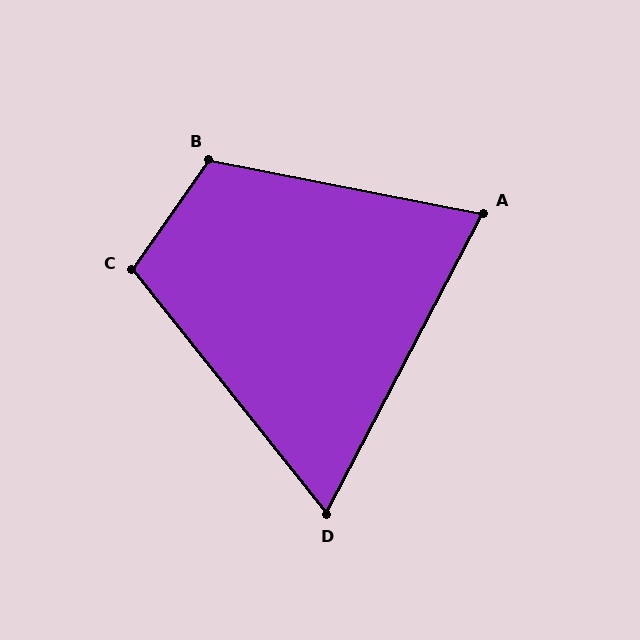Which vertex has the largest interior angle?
B, at approximately 114 degrees.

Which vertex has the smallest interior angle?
D, at approximately 66 degrees.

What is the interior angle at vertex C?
Approximately 106 degrees (obtuse).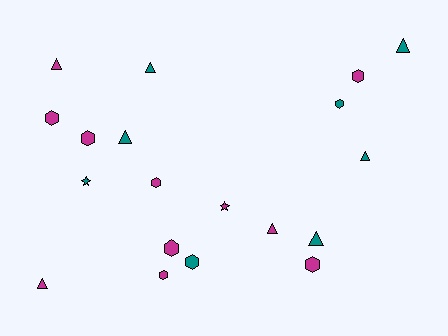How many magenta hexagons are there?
There are 7 magenta hexagons.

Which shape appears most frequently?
Hexagon, with 9 objects.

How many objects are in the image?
There are 19 objects.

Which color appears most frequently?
Magenta, with 11 objects.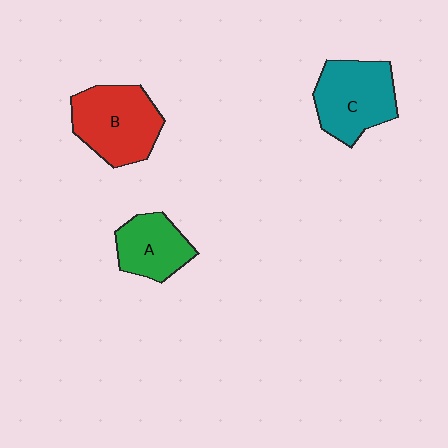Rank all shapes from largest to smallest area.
From largest to smallest: B (red), C (teal), A (green).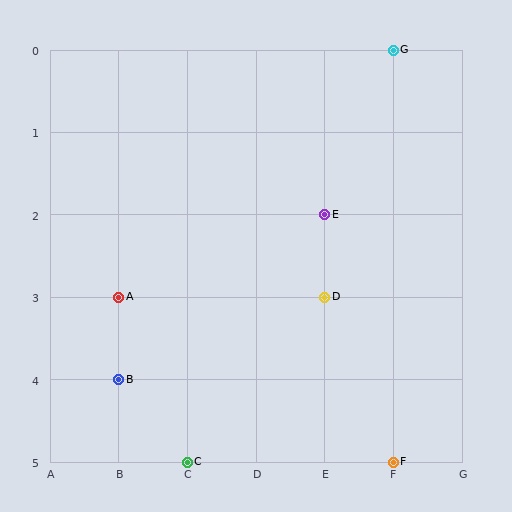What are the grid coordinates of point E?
Point E is at grid coordinates (E, 2).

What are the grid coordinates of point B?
Point B is at grid coordinates (B, 4).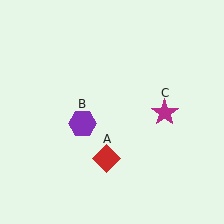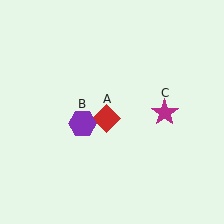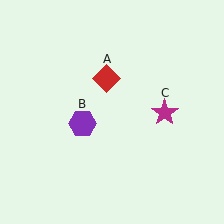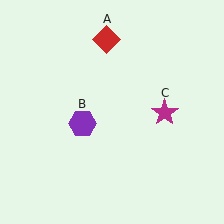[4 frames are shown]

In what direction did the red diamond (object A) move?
The red diamond (object A) moved up.